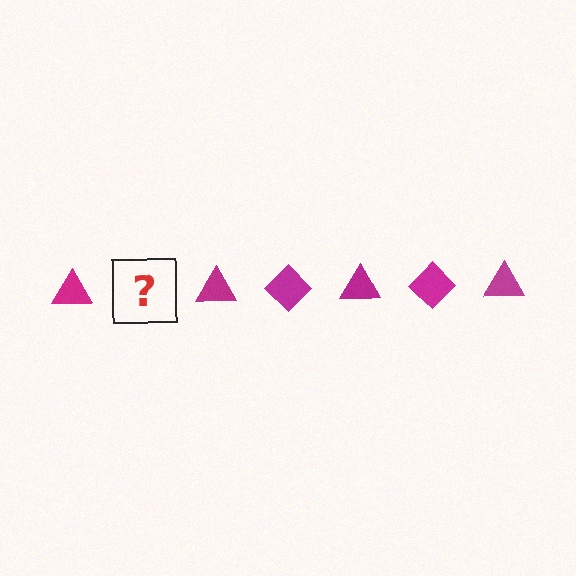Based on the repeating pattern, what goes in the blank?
The blank should be a magenta diamond.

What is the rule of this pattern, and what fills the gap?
The rule is that the pattern cycles through triangle, diamond shapes in magenta. The gap should be filled with a magenta diamond.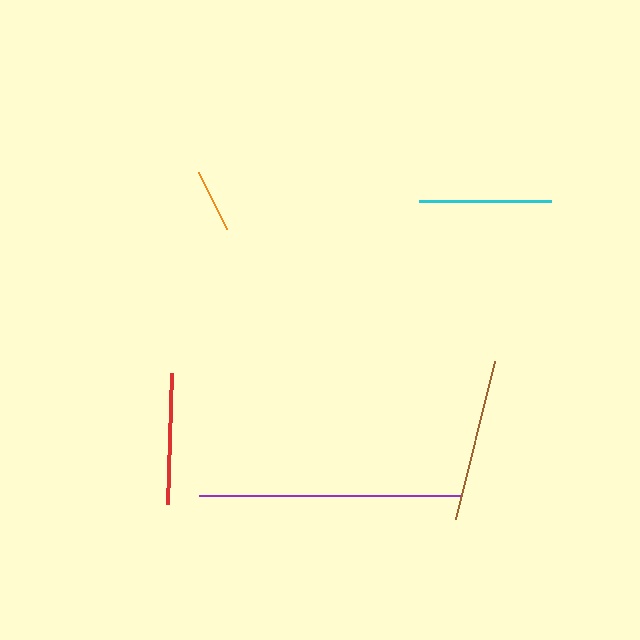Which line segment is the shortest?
The orange line is the shortest at approximately 64 pixels.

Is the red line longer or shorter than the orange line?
The red line is longer than the orange line.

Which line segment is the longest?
The purple line is the longest at approximately 263 pixels.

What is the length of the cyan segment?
The cyan segment is approximately 133 pixels long.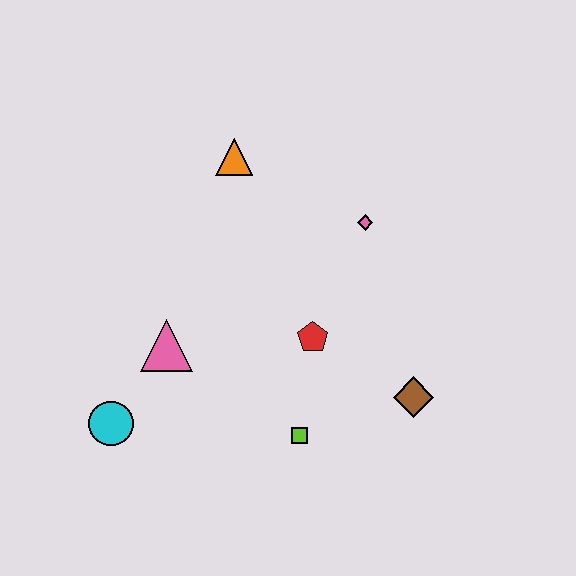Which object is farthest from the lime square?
The orange triangle is farthest from the lime square.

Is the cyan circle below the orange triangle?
Yes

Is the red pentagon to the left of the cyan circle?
No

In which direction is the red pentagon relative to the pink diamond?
The red pentagon is below the pink diamond.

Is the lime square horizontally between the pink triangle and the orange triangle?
No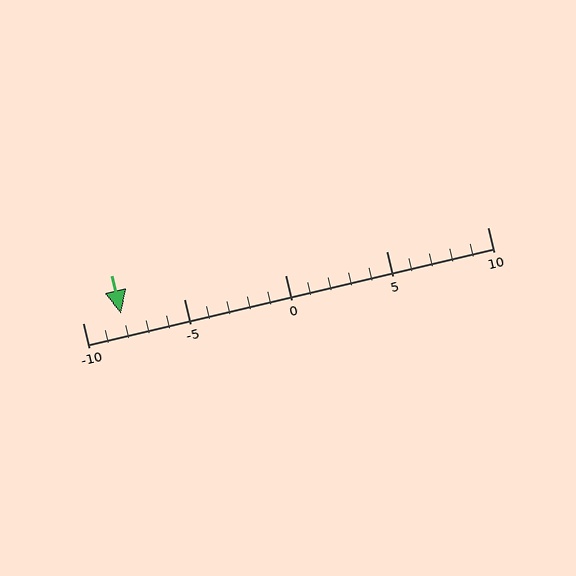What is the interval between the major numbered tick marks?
The major tick marks are spaced 5 units apart.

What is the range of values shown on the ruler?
The ruler shows values from -10 to 10.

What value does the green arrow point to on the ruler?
The green arrow points to approximately -8.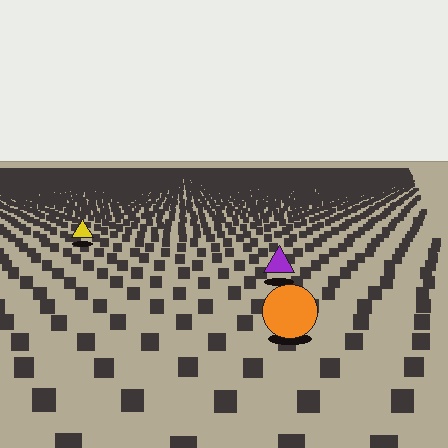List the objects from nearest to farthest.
From nearest to farthest: the orange circle, the purple triangle, the yellow triangle.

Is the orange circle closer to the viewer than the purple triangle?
Yes. The orange circle is closer — you can tell from the texture gradient: the ground texture is coarser near it.